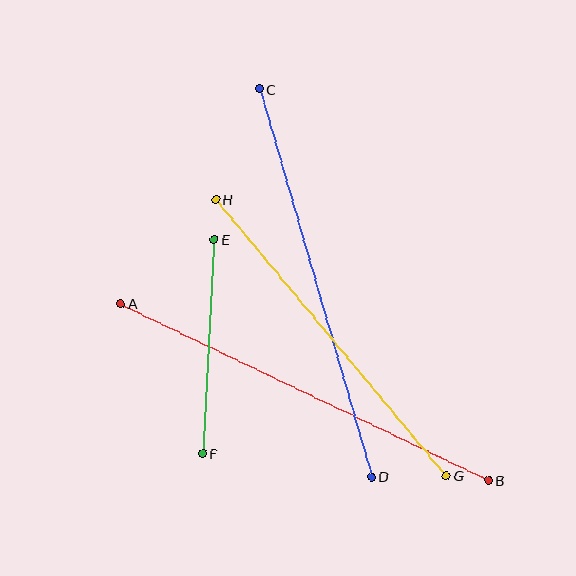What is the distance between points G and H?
The distance is approximately 360 pixels.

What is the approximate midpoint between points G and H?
The midpoint is at approximately (331, 337) pixels.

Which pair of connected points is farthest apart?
Points A and B are farthest apart.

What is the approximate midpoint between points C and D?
The midpoint is at approximately (315, 283) pixels.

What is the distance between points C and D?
The distance is approximately 404 pixels.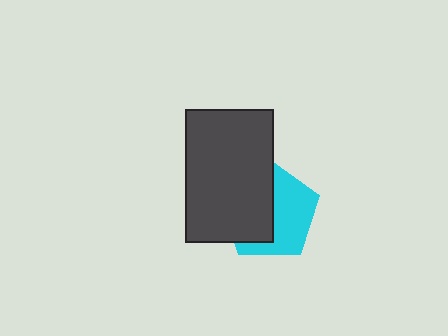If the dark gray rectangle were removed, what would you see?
You would see the complete cyan pentagon.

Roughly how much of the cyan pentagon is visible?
About half of it is visible (roughly 51%).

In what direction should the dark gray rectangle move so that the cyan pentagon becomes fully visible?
The dark gray rectangle should move left. That is the shortest direction to clear the overlap and leave the cyan pentagon fully visible.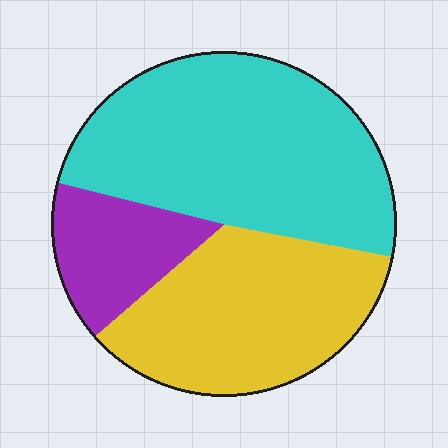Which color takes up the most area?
Cyan, at roughly 50%.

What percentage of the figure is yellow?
Yellow covers 35% of the figure.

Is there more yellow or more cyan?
Cyan.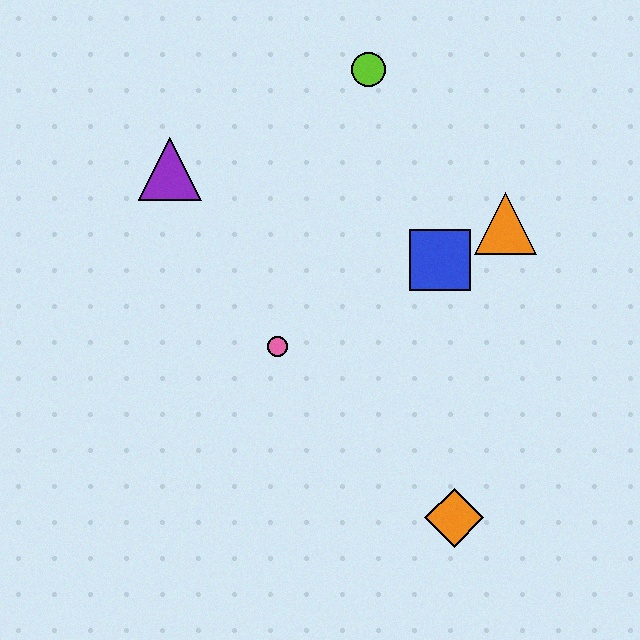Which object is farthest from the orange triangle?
The purple triangle is farthest from the orange triangle.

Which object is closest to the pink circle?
The blue square is closest to the pink circle.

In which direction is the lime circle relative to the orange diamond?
The lime circle is above the orange diamond.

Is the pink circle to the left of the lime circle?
Yes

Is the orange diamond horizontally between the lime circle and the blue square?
No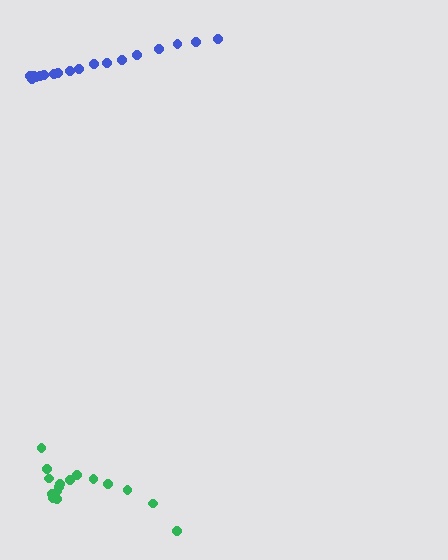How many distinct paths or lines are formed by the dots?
There are 2 distinct paths.